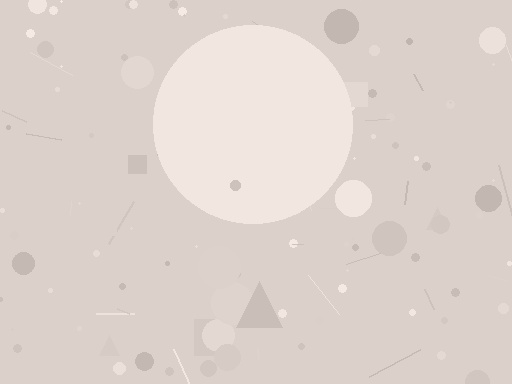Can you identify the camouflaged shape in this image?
The camouflaged shape is a circle.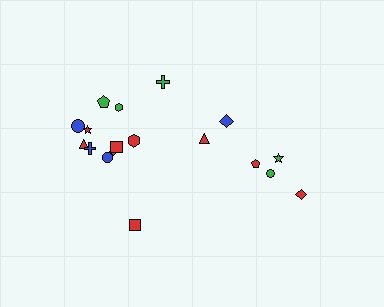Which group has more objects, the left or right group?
The left group.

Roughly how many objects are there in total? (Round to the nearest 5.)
Roughly 20 objects in total.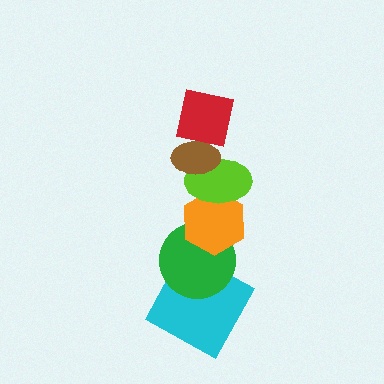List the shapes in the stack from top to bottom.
From top to bottom: the red square, the brown ellipse, the lime ellipse, the orange hexagon, the green circle, the cyan square.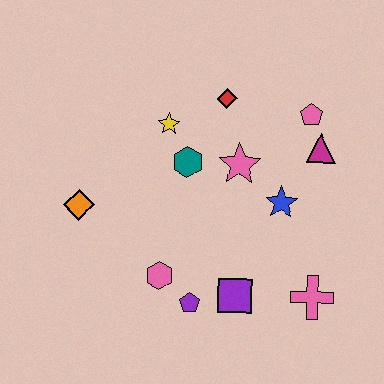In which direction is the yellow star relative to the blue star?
The yellow star is to the left of the blue star.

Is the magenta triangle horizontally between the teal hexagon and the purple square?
No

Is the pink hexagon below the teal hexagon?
Yes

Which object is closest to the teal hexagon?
The yellow star is closest to the teal hexagon.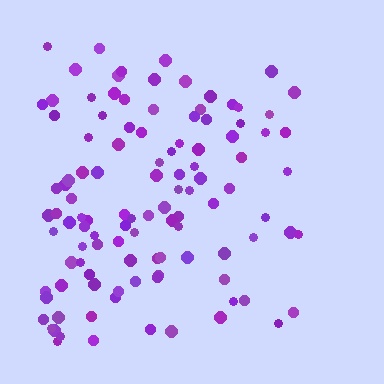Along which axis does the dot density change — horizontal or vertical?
Horizontal.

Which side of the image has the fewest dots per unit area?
The right.